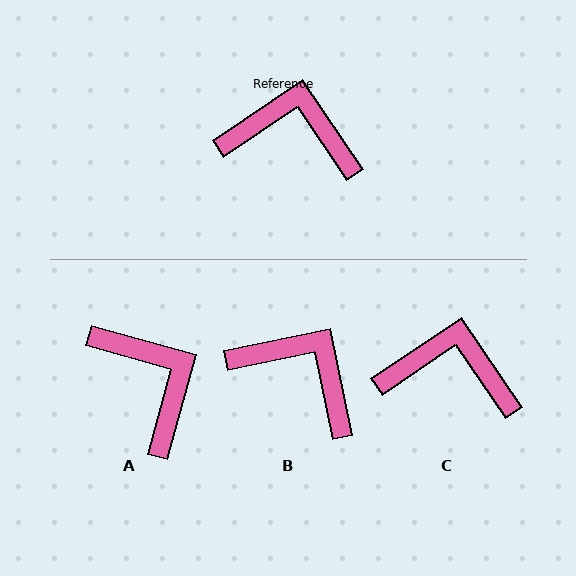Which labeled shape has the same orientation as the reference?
C.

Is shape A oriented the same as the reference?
No, it is off by about 49 degrees.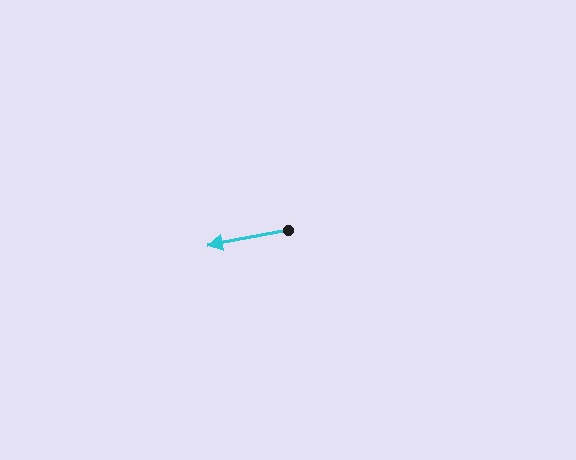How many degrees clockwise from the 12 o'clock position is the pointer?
Approximately 259 degrees.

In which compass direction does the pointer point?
West.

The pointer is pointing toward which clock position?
Roughly 9 o'clock.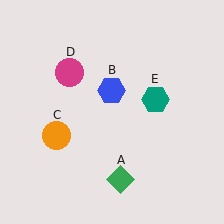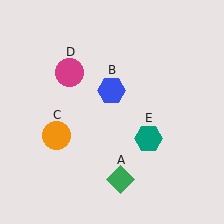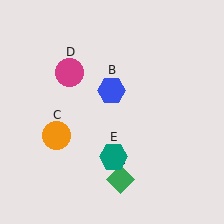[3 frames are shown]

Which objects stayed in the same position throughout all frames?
Green diamond (object A) and blue hexagon (object B) and orange circle (object C) and magenta circle (object D) remained stationary.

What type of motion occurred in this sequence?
The teal hexagon (object E) rotated clockwise around the center of the scene.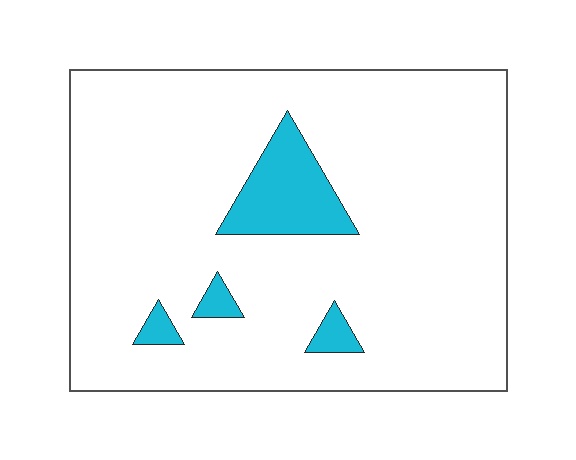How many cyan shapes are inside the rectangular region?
4.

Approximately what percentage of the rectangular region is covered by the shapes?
Approximately 10%.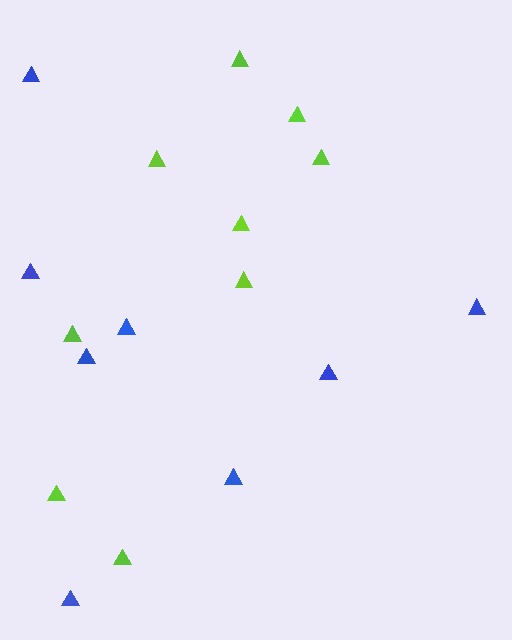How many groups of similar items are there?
There are 2 groups: one group of blue triangles (8) and one group of lime triangles (9).